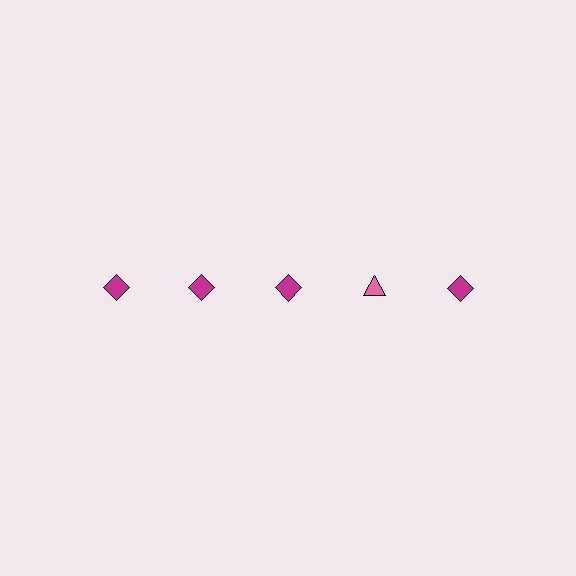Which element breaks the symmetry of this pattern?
The pink triangle in the top row, second from right column breaks the symmetry. All other shapes are magenta diamonds.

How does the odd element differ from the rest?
It differs in both color (pink instead of magenta) and shape (triangle instead of diamond).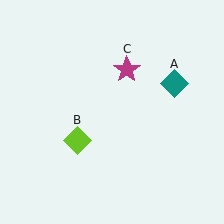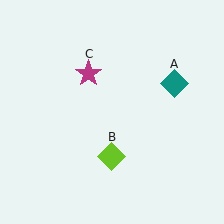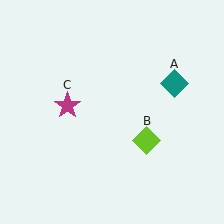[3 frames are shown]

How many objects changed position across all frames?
2 objects changed position: lime diamond (object B), magenta star (object C).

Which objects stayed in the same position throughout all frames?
Teal diamond (object A) remained stationary.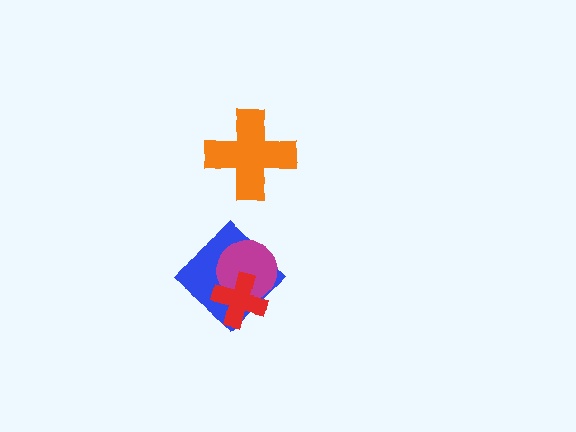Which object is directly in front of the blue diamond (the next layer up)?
The magenta circle is directly in front of the blue diamond.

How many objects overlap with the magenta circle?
2 objects overlap with the magenta circle.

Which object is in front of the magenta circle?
The red cross is in front of the magenta circle.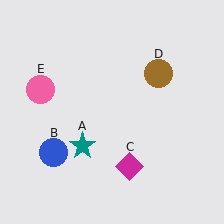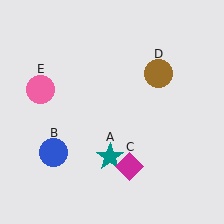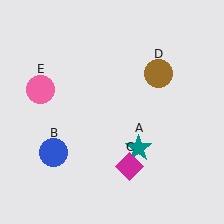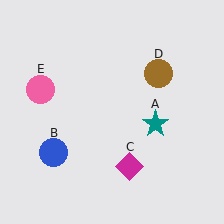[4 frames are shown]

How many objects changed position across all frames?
1 object changed position: teal star (object A).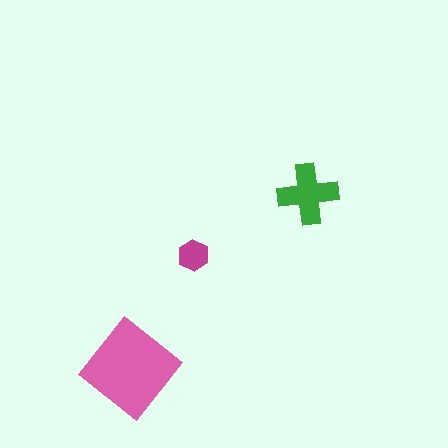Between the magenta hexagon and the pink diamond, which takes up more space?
The pink diamond.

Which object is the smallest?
The magenta hexagon.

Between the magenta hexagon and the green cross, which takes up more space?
The green cross.